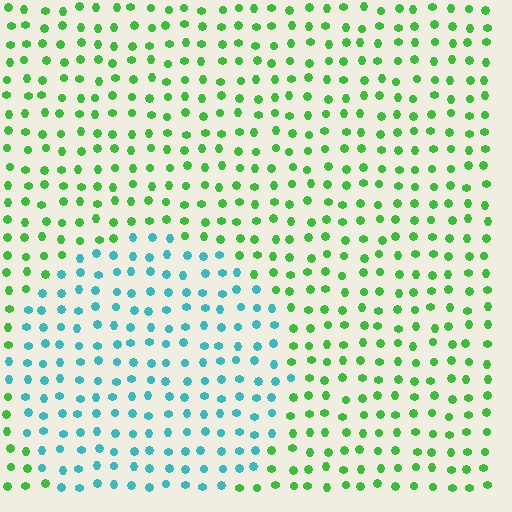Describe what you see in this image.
The image is filled with small green elements in a uniform arrangement. A circle-shaped region is visible where the elements are tinted to a slightly different hue, forming a subtle color boundary.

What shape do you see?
I see a circle.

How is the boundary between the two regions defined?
The boundary is defined purely by a slight shift in hue (about 63 degrees). Spacing, size, and orientation are identical on both sides.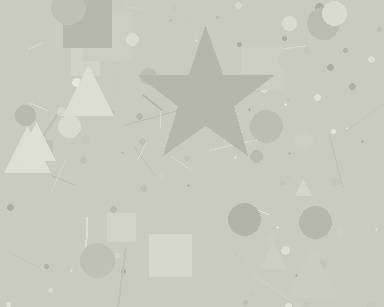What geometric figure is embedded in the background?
A star is embedded in the background.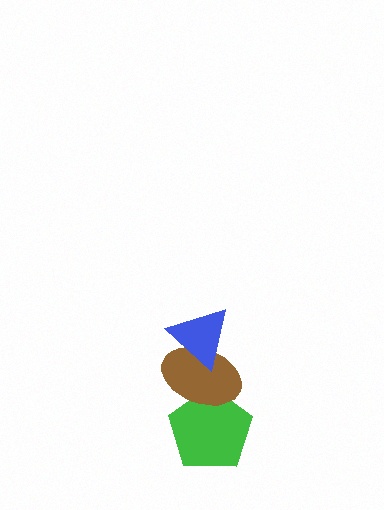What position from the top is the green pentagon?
The green pentagon is 3rd from the top.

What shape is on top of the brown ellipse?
The blue triangle is on top of the brown ellipse.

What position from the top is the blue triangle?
The blue triangle is 1st from the top.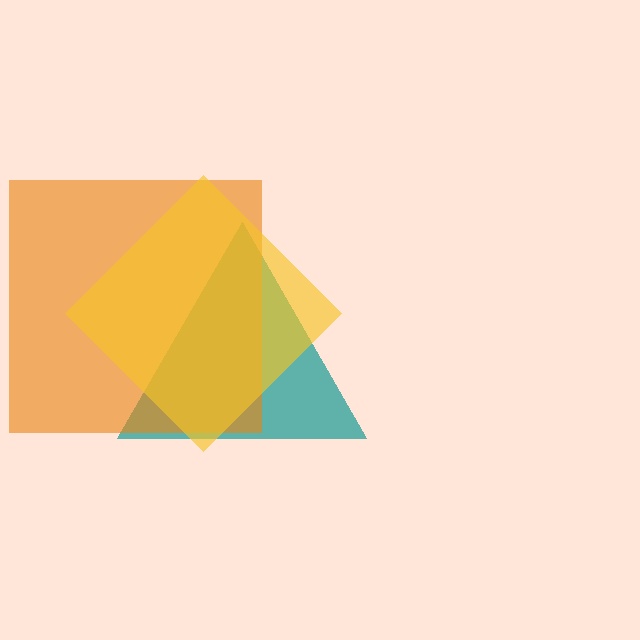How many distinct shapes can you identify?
There are 3 distinct shapes: a teal triangle, an orange square, a yellow diamond.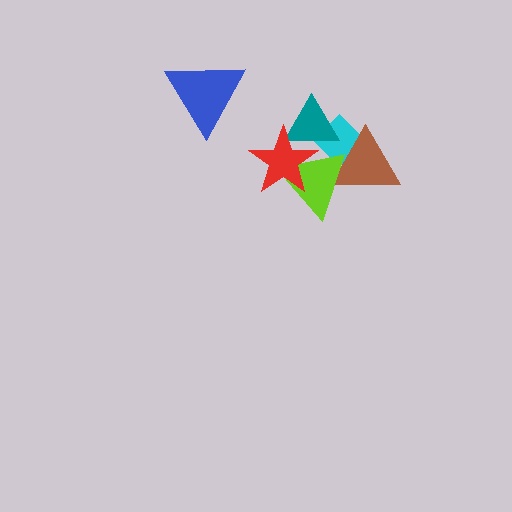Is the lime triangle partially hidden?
Yes, it is partially covered by another shape.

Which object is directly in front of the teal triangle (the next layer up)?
The lime triangle is directly in front of the teal triangle.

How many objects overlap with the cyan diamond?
3 objects overlap with the cyan diamond.